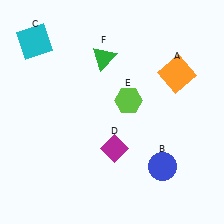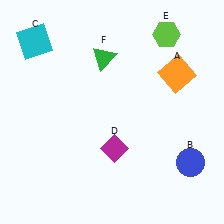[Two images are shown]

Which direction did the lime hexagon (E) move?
The lime hexagon (E) moved up.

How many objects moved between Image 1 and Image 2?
2 objects moved between the two images.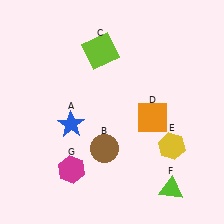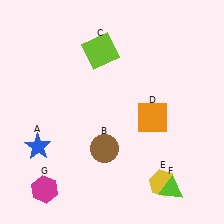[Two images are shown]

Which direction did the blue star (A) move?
The blue star (A) moved left.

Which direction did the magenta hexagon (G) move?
The magenta hexagon (G) moved left.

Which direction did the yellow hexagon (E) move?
The yellow hexagon (E) moved down.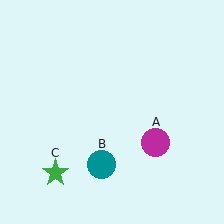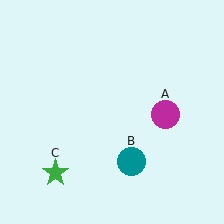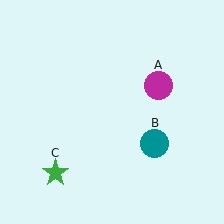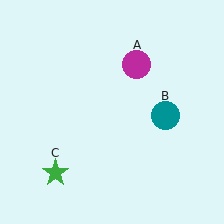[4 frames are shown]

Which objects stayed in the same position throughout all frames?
Green star (object C) remained stationary.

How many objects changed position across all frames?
2 objects changed position: magenta circle (object A), teal circle (object B).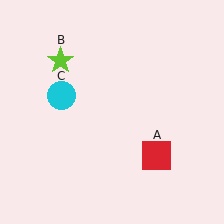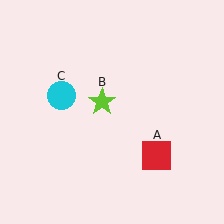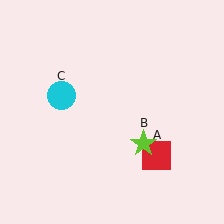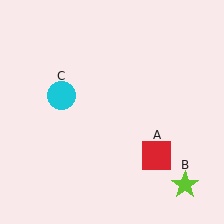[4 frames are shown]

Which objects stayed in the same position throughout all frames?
Red square (object A) and cyan circle (object C) remained stationary.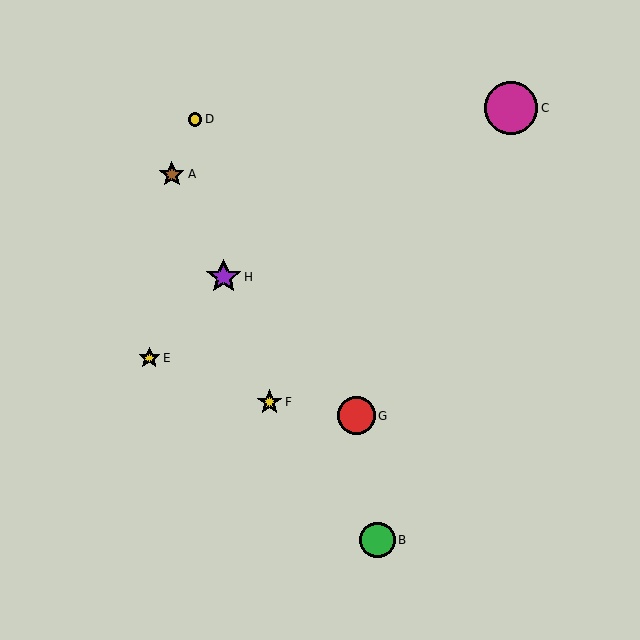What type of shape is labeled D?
Shape D is a yellow circle.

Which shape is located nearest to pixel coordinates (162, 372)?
The yellow star (labeled E) at (149, 358) is nearest to that location.